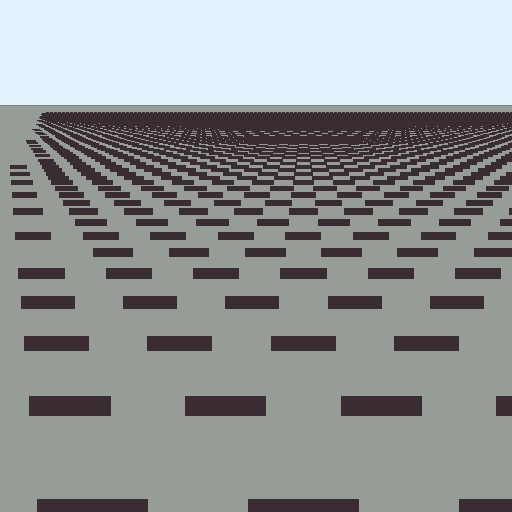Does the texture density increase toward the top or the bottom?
Density increases toward the top.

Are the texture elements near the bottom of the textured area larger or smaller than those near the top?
Larger. Near the bottom, elements are closer to the viewer and appear at a bigger on-screen size.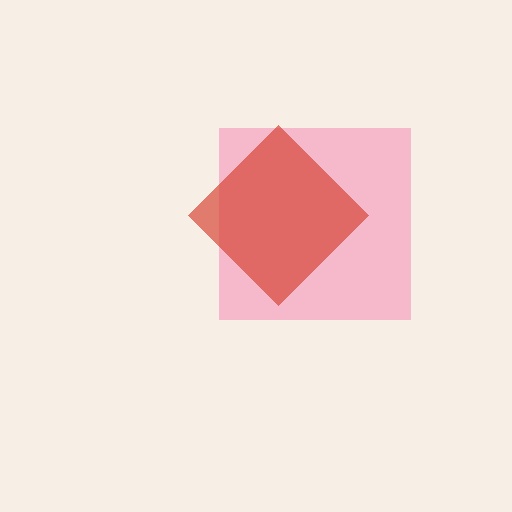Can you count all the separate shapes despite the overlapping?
Yes, there are 2 separate shapes.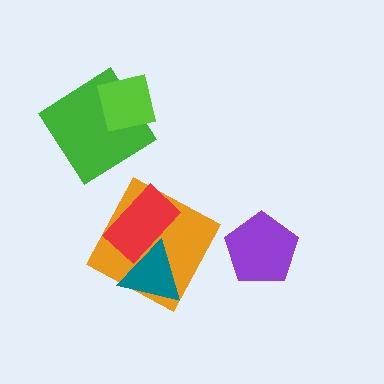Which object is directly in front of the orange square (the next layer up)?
The red rectangle is directly in front of the orange square.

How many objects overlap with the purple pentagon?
0 objects overlap with the purple pentagon.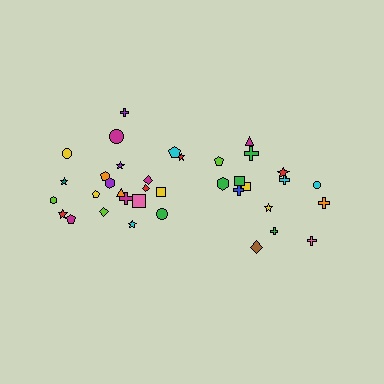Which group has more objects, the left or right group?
The left group.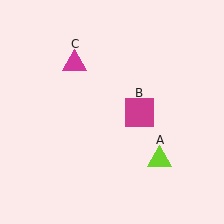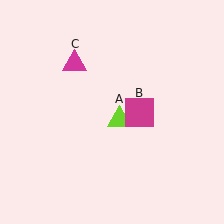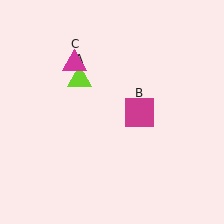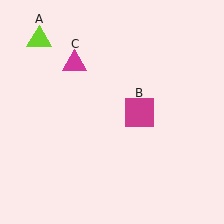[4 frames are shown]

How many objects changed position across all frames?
1 object changed position: lime triangle (object A).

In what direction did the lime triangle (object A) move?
The lime triangle (object A) moved up and to the left.